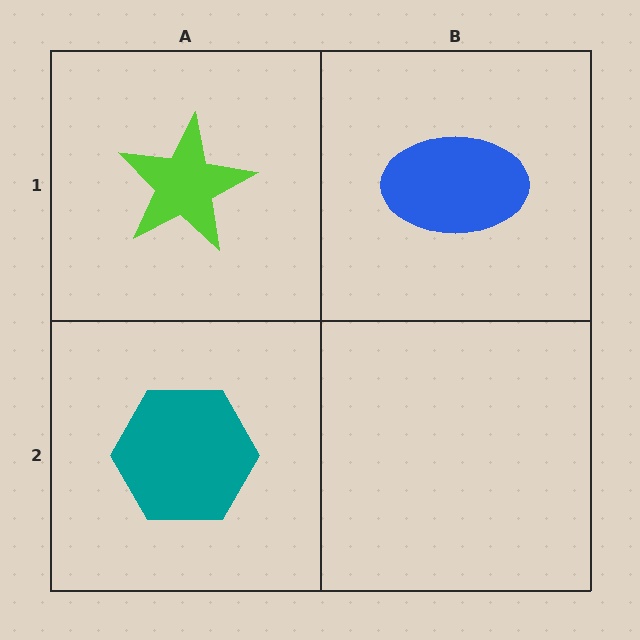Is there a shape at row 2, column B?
No, that cell is empty.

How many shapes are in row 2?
1 shape.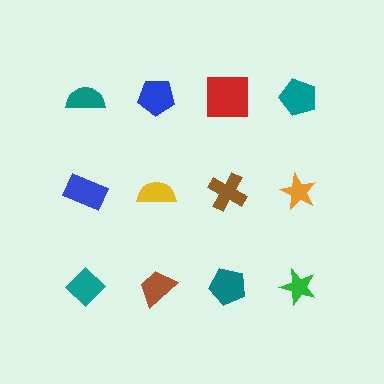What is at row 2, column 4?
An orange star.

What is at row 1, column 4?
A teal pentagon.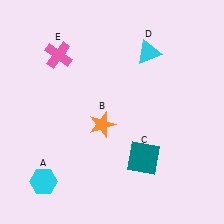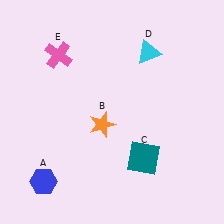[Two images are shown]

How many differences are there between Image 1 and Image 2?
There is 1 difference between the two images.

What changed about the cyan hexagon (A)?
In Image 1, A is cyan. In Image 2, it changed to blue.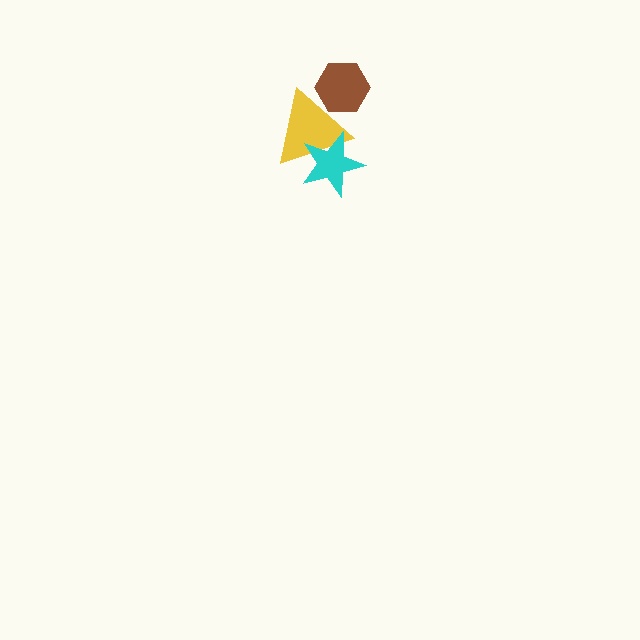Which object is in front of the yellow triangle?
The cyan star is in front of the yellow triangle.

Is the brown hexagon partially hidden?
Yes, it is partially covered by another shape.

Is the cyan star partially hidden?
No, no other shape covers it.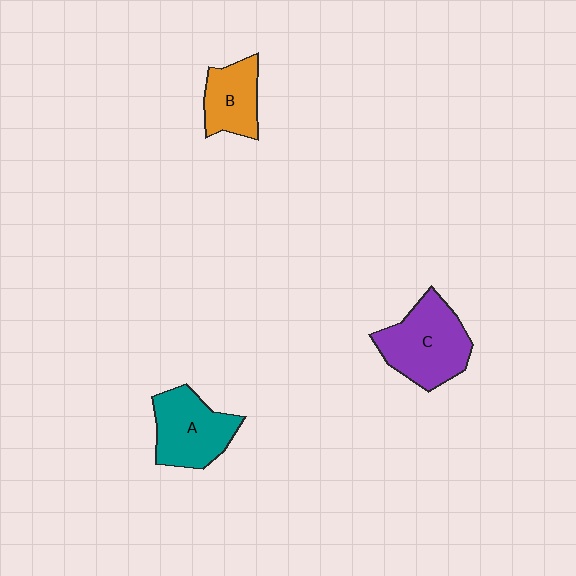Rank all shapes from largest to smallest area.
From largest to smallest: C (purple), A (teal), B (orange).